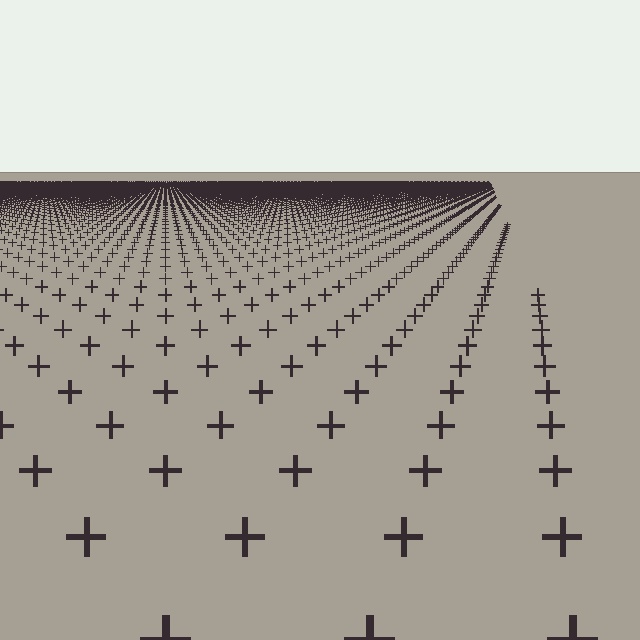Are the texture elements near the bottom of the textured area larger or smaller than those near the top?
Larger. Near the bottom, elements are closer to the viewer and appear at a bigger on-screen size.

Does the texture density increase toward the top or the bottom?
Density increases toward the top.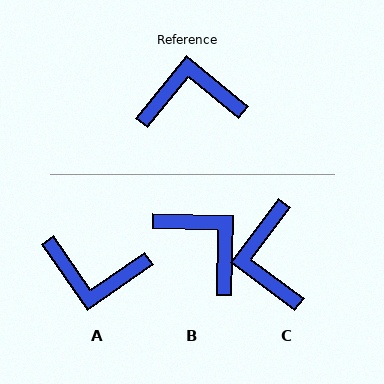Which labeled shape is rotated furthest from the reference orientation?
A, about 164 degrees away.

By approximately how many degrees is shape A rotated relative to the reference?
Approximately 164 degrees counter-clockwise.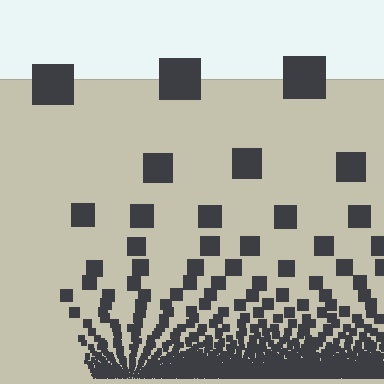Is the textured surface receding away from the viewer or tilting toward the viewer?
The surface appears to tilt toward the viewer. Texture elements get larger and sparser toward the top.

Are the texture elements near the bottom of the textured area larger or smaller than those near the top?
Smaller. The gradient is inverted — elements near the bottom are smaller and denser.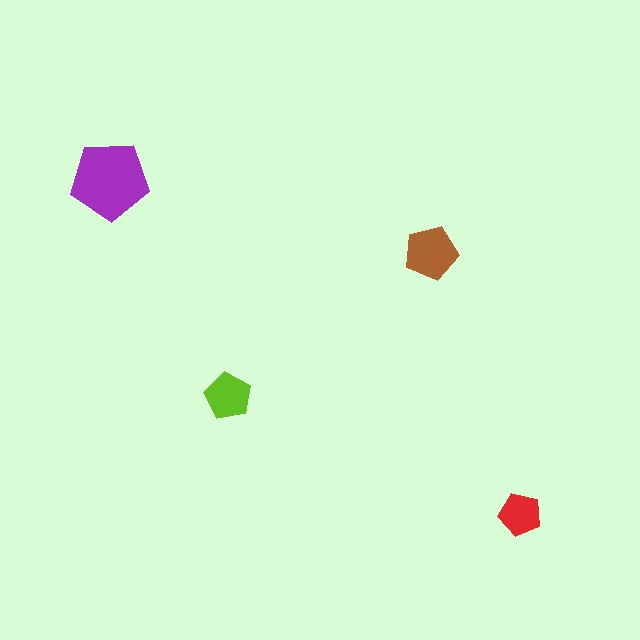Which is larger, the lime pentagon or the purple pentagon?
The purple one.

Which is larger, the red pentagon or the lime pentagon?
The lime one.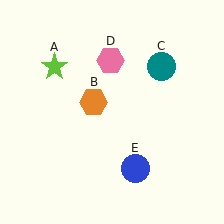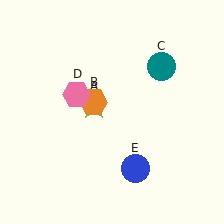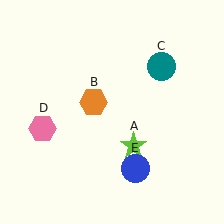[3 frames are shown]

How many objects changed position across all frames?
2 objects changed position: lime star (object A), pink hexagon (object D).